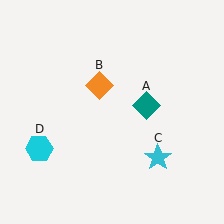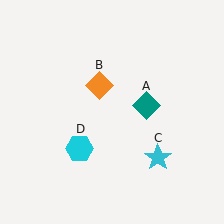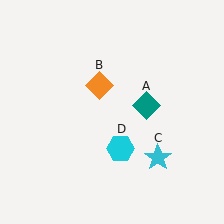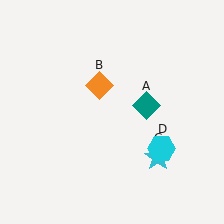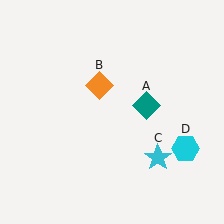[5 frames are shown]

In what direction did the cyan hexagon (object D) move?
The cyan hexagon (object D) moved right.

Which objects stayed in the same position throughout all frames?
Teal diamond (object A) and orange diamond (object B) and cyan star (object C) remained stationary.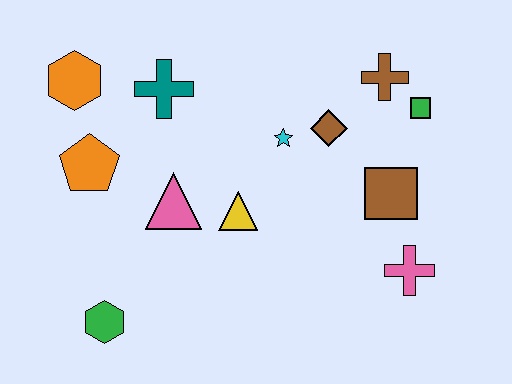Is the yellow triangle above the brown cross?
No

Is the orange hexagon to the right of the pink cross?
No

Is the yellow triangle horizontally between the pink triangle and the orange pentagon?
No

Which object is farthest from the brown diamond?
The green hexagon is farthest from the brown diamond.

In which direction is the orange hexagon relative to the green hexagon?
The orange hexagon is above the green hexagon.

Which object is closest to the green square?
The brown cross is closest to the green square.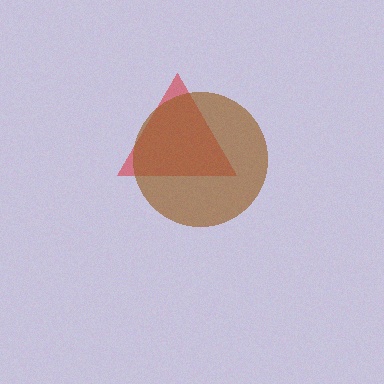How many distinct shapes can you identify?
There are 2 distinct shapes: a red triangle, a brown circle.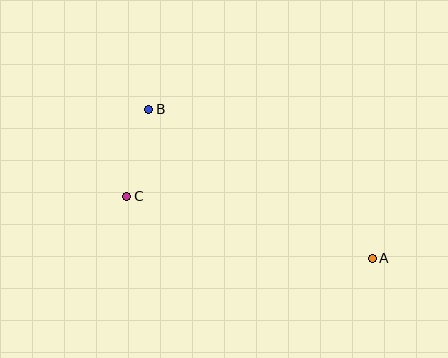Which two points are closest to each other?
Points B and C are closest to each other.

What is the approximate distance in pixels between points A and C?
The distance between A and C is approximately 253 pixels.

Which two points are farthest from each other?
Points A and B are farthest from each other.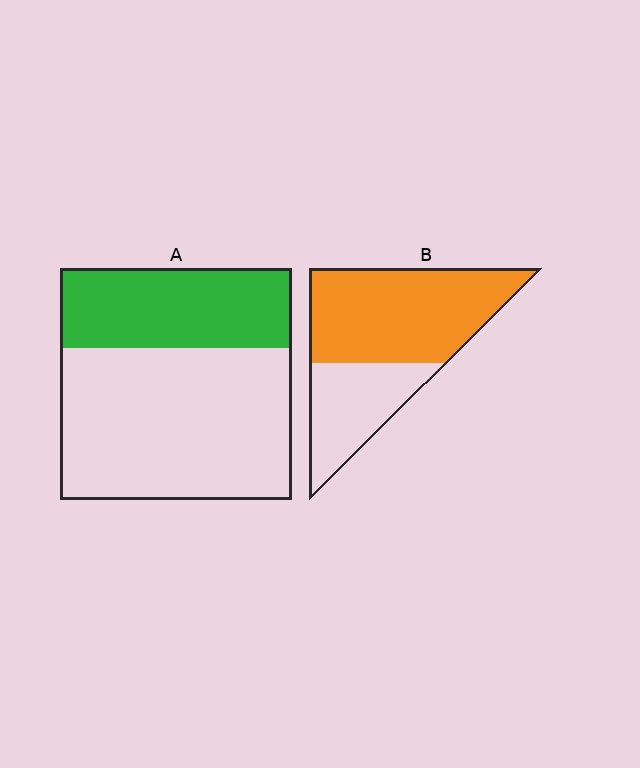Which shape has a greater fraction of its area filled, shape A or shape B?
Shape B.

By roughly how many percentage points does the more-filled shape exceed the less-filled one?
By roughly 30 percentage points (B over A).